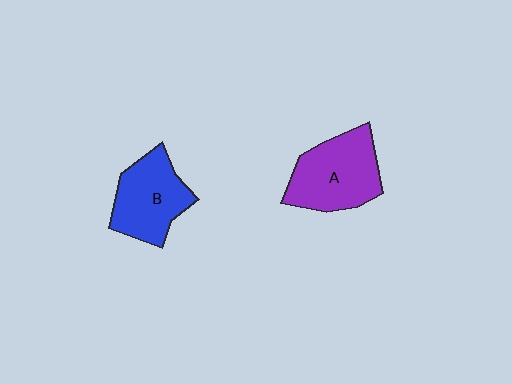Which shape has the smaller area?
Shape B (blue).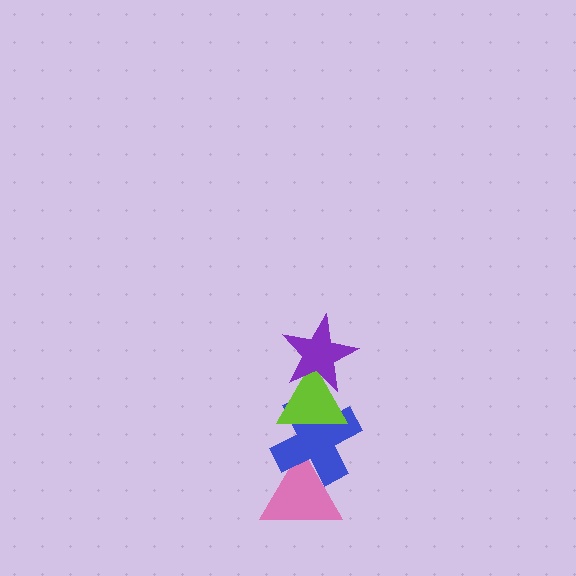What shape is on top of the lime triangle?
The purple star is on top of the lime triangle.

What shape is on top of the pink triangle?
The blue cross is on top of the pink triangle.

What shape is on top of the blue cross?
The lime triangle is on top of the blue cross.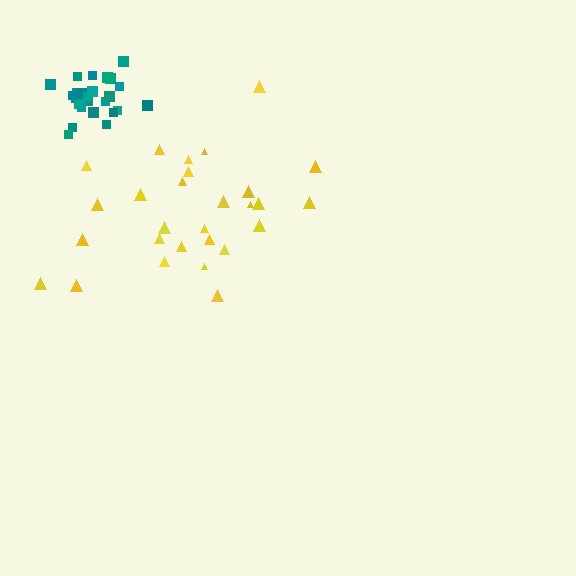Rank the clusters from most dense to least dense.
teal, yellow.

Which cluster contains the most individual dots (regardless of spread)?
Yellow (28).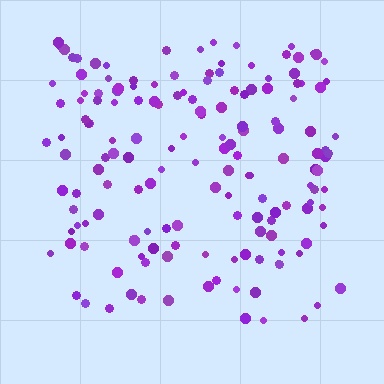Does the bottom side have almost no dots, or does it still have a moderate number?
Still a moderate number, just noticeably fewer than the top.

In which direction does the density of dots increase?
From bottom to top, with the top side densest.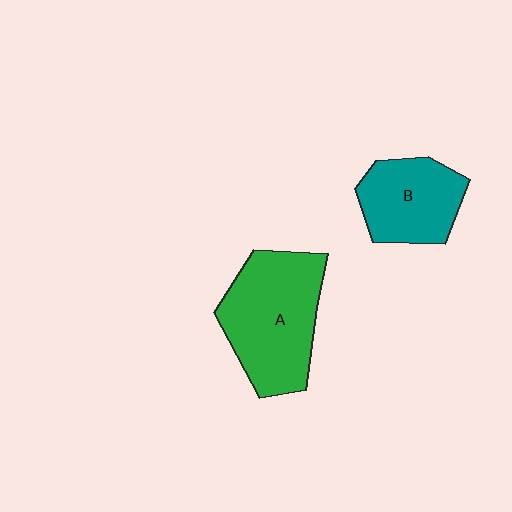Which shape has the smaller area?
Shape B (teal).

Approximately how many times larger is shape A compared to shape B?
Approximately 1.5 times.